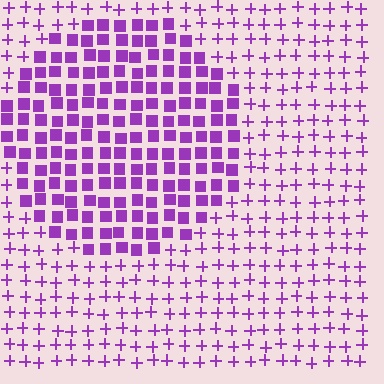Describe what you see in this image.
The image is filled with small purple elements arranged in a uniform grid. A circle-shaped region contains squares, while the surrounding area contains plus signs. The boundary is defined purely by the change in element shape.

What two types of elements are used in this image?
The image uses squares inside the circle region and plus signs outside it.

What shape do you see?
I see a circle.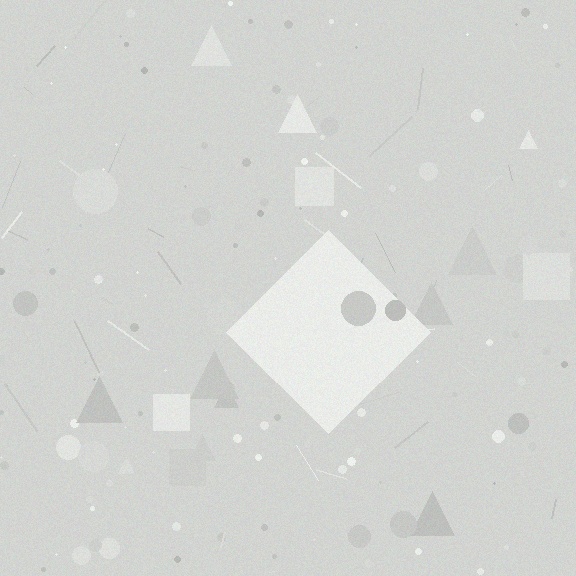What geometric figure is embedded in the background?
A diamond is embedded in the background.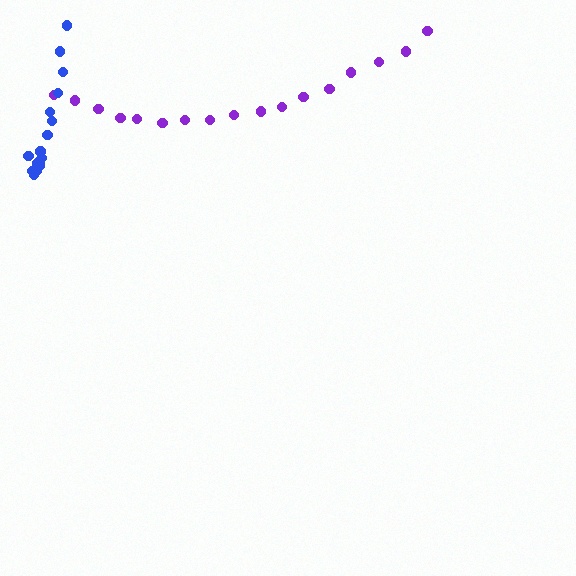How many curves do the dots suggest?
There are 2 distinct paths.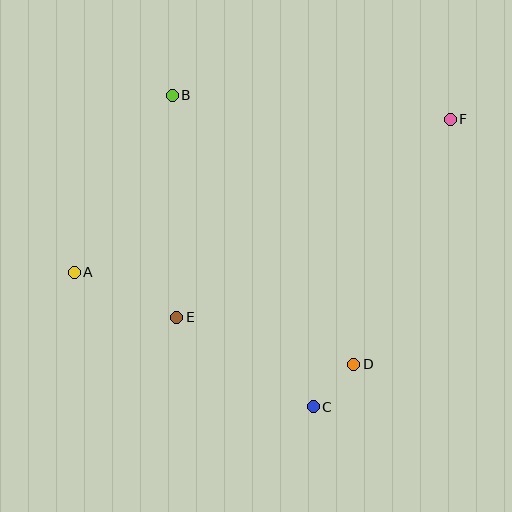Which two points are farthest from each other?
Points A and F are farthest from each other.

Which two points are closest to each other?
Points C and D are closest to each other.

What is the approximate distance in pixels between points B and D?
The distance between B and D is approximately 325 pixels.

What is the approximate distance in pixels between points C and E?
The distance between C and E is approximately 163 pixels.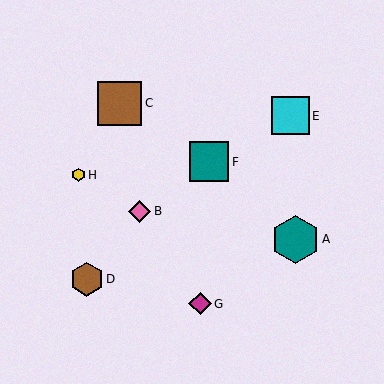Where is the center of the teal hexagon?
The center of the teal hexagon is at (295, 239).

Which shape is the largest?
The teal hexagon (labeled A) is the largest.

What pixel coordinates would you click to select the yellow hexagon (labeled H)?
Click at (78, 175) to select the yellow hexagon H.